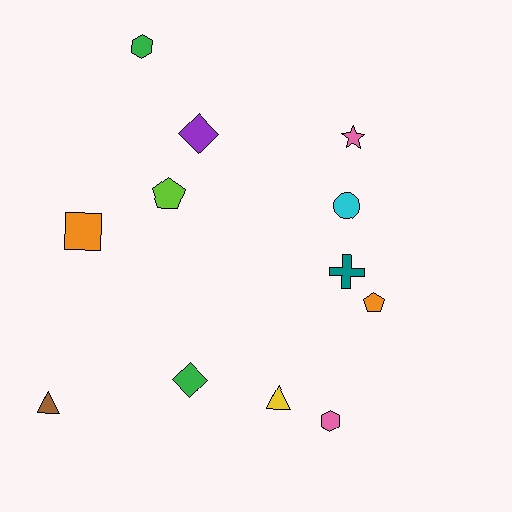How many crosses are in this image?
There is 1 cross.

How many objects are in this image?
There are 12 objects.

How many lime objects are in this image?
There is 1 lime object.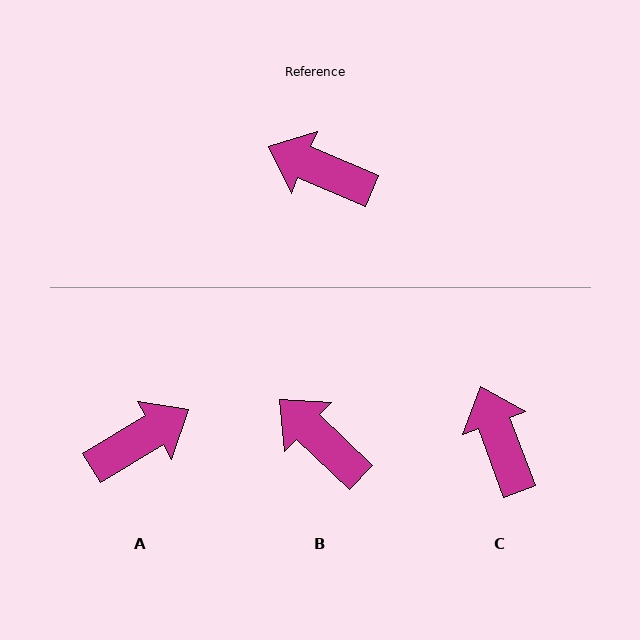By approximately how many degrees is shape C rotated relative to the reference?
Approximately 47 degrees clockwise.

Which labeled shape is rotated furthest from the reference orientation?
A, about 126 degrees away.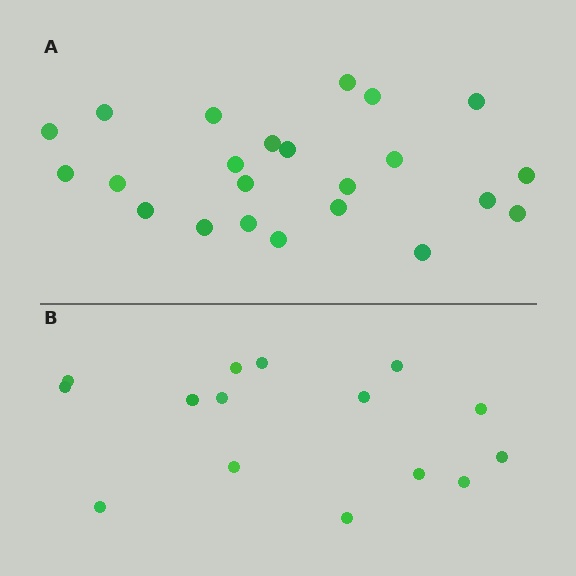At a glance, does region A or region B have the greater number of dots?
Region A (the top region) has more dots.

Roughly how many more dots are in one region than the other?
Region A has roughly 8 or so more dots than region B.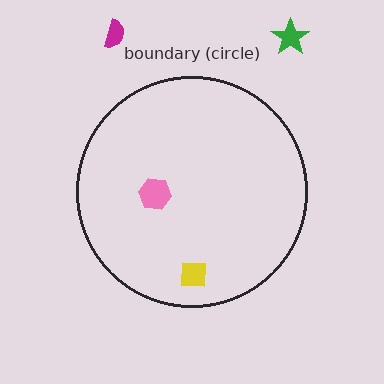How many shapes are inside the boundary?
2 inside, 2 outside.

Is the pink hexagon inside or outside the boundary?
Inside.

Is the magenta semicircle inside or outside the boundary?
Outside.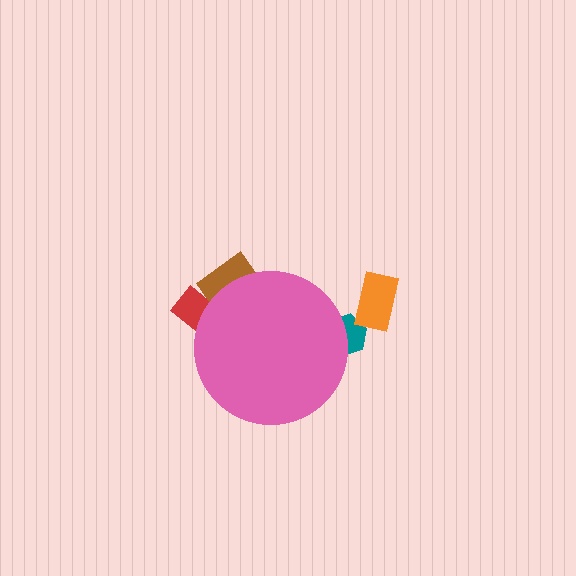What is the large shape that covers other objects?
A pink circle.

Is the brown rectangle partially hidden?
Yes, the brown rectangle is partially hidden behind the pink circle.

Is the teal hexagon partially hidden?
Yes, the teal hexagon is partially hidden behind the pink circle.